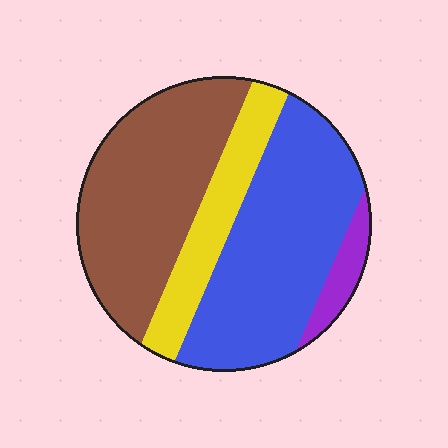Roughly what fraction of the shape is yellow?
Yellow covers about 15% of the shape.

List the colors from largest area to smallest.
From largest to smallest: blue, brown, yellow, purple.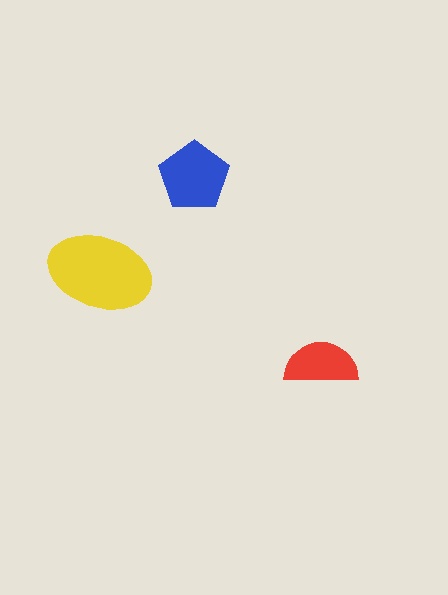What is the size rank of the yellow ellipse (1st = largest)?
1st.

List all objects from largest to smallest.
The yellow ellipse, the blue pentagon, the red semicircle.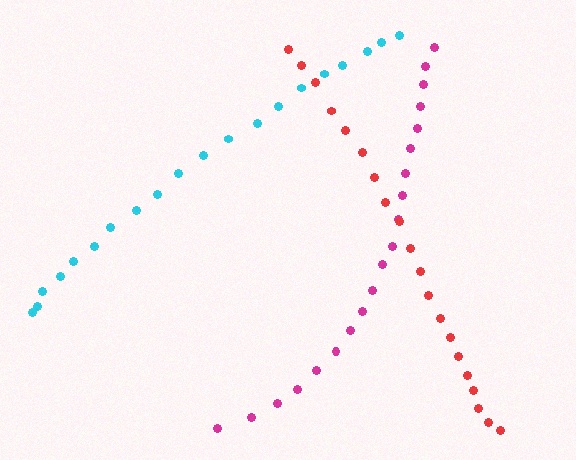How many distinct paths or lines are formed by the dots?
There are 3 distinct paths.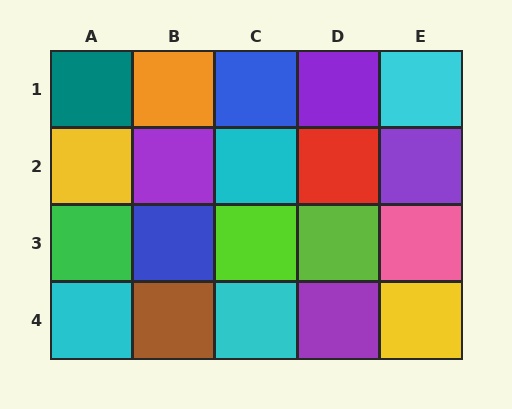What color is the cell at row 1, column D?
Purple.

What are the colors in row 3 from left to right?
Green, blue, lime, lime, pink.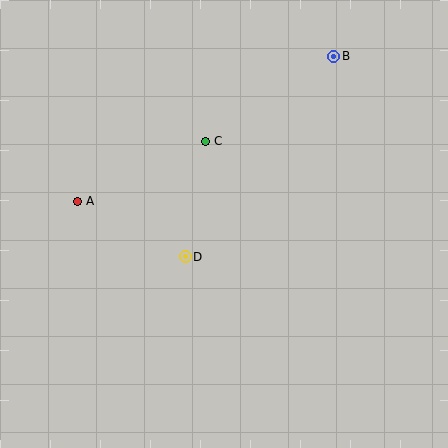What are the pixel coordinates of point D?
Point D is at (185, 257).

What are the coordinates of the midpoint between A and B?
The midpoint between A and B is at (206, 129).